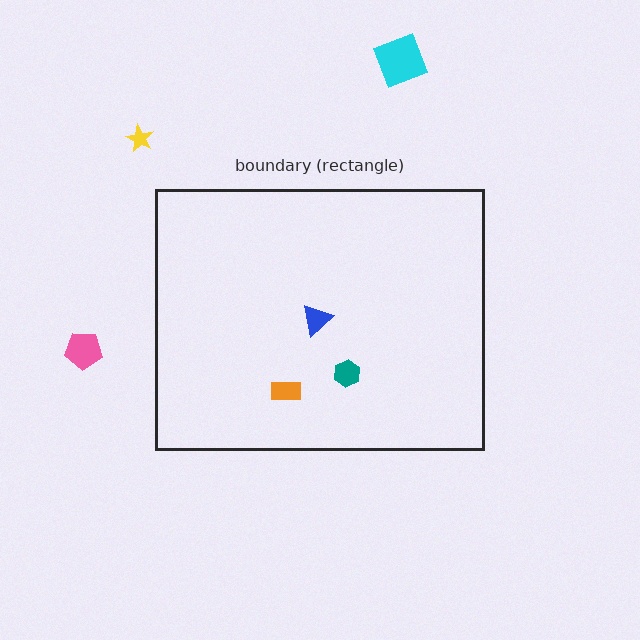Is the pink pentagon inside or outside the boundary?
Outside.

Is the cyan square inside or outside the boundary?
Outside.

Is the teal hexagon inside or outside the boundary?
Inside.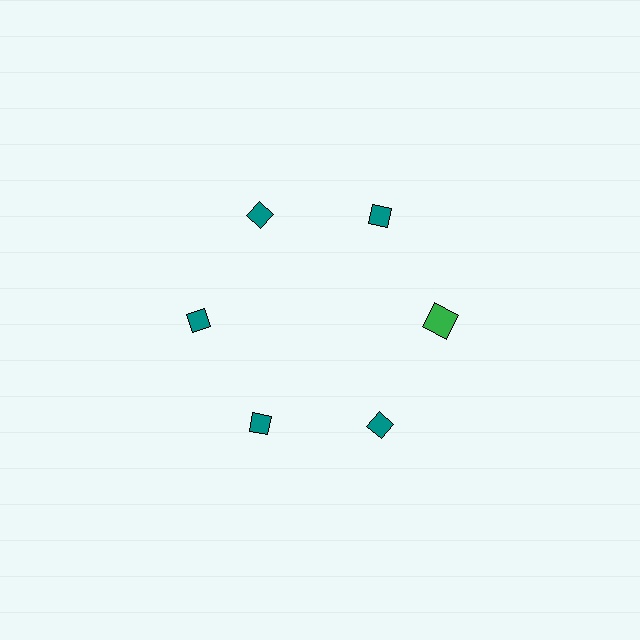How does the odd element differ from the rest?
It differs in both color (green instead of teal) and shape (square instead of diamond).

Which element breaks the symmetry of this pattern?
The green square at roughly the 3 o'clock position breaks the symmetry. All other shapes are teal diamonds.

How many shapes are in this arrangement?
There are 6 shapes arranged in a ring pattern.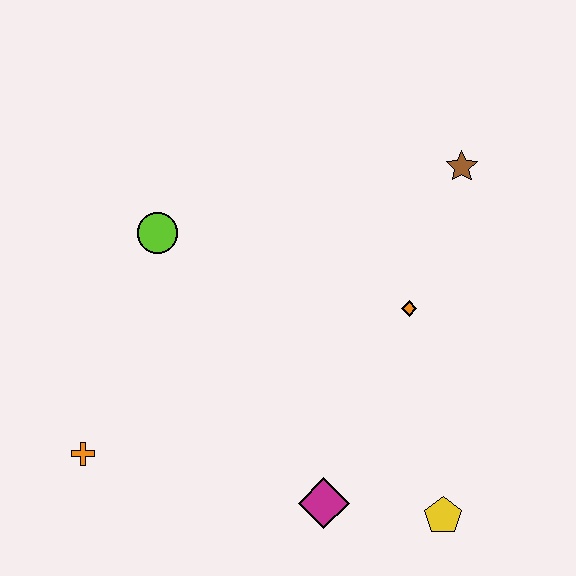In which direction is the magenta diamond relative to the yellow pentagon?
The magenta diamond is to the left of the yellow pentagon.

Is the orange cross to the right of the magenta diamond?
No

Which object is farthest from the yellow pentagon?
The lime circle is farthest from the yellow pentagon.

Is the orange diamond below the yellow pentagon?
No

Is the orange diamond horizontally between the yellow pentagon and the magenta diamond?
Yes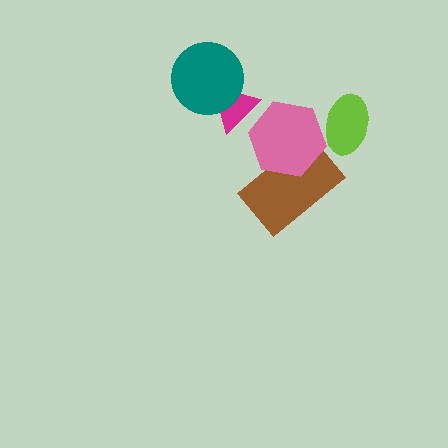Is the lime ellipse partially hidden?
No, no other shape covers it.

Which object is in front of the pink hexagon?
The lime ellipse is in front of the pink hexagon.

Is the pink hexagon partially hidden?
Yes, it is partially covered by another shape.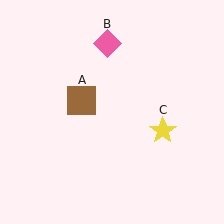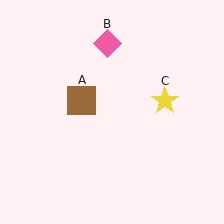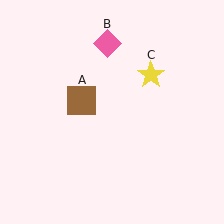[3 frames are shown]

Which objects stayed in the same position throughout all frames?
Brown square (object A) and pink diamond (object B) remained stationary.